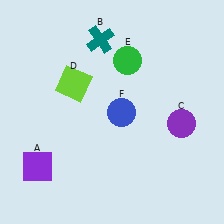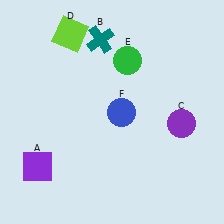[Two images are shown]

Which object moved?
The lime square (D) moved up.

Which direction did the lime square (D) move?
The lime square (D) moved up.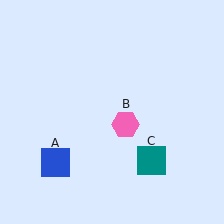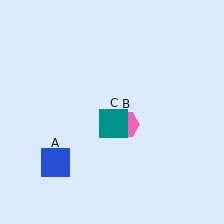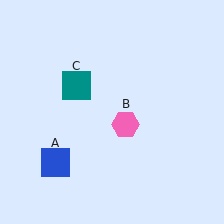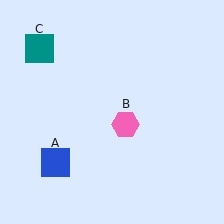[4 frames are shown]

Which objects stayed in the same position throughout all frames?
Blue square (object A) and pink hexagon (object B) remained stationary.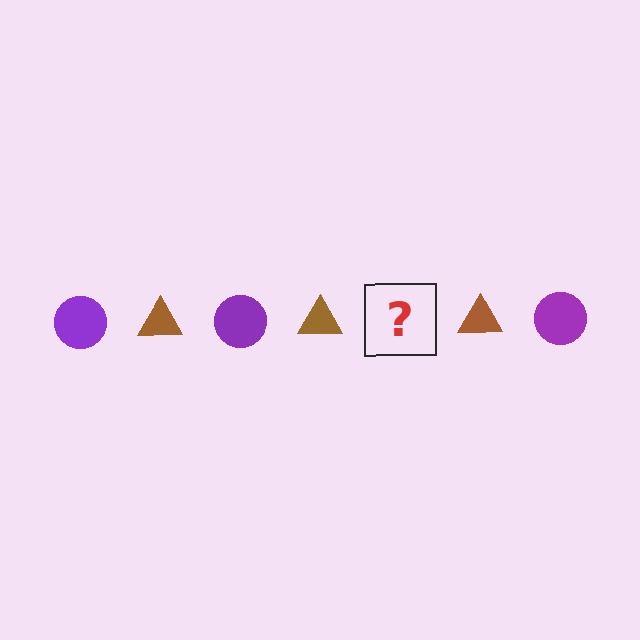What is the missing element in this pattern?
The missing element is a purple circle.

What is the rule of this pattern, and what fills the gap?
The rule is that the pattern alternates between purple circle and brown triangle. The gap should be filled with a purple circle.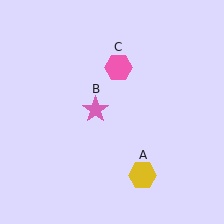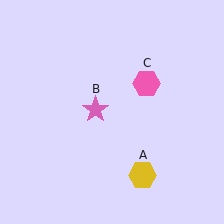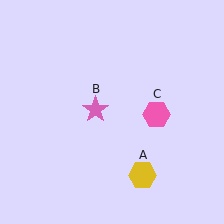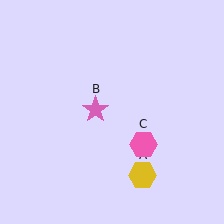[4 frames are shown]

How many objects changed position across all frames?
1 object changed position: pink hexagon (object C).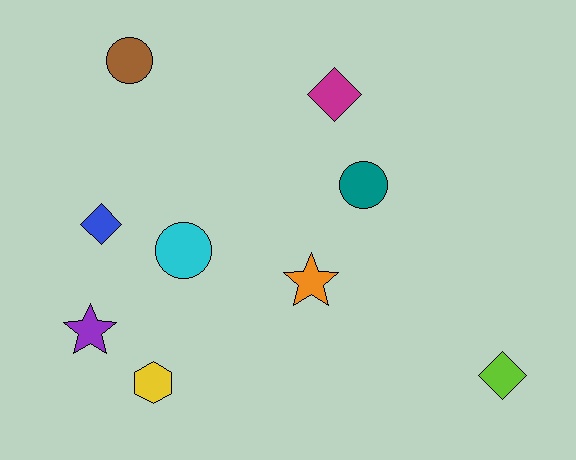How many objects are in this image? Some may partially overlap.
There are 9 objects.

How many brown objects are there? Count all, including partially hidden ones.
There is 1 brown object.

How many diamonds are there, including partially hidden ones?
There are 3 diamonds.